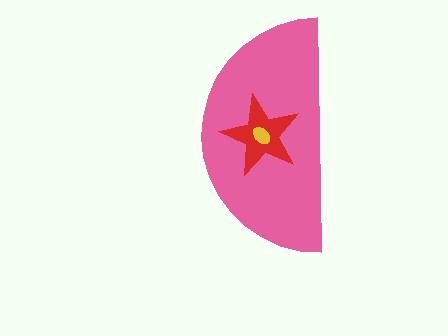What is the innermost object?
The yellow ellipse.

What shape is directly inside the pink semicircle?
The red star.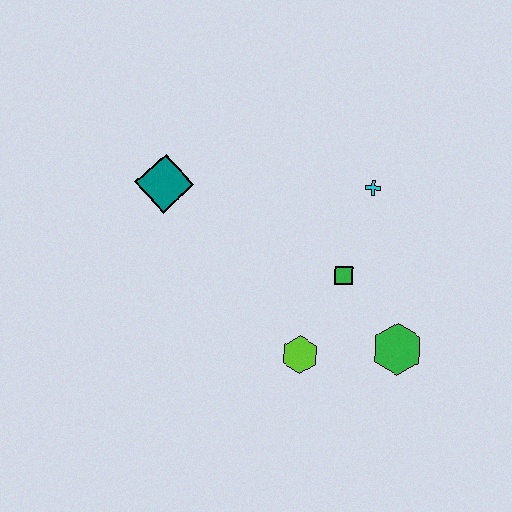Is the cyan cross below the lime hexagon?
No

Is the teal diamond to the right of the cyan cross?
No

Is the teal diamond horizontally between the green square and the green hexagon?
No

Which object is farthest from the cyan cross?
The teal diamond is farthest from the cyan cross.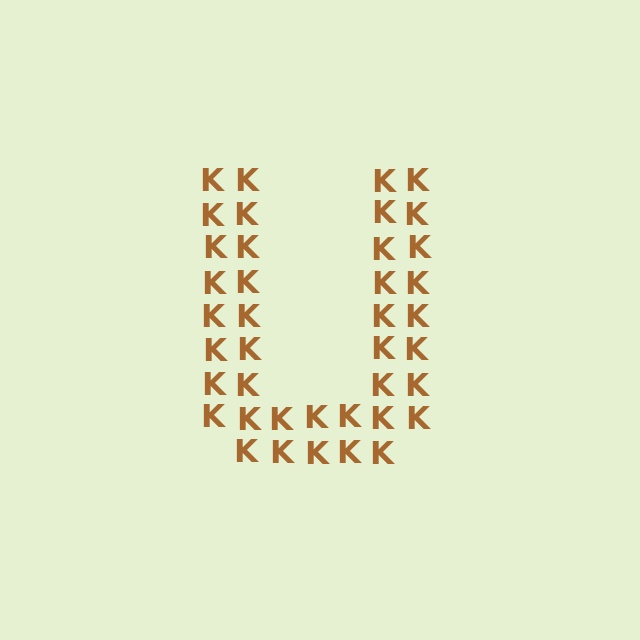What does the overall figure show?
The overall figure shows the letter U.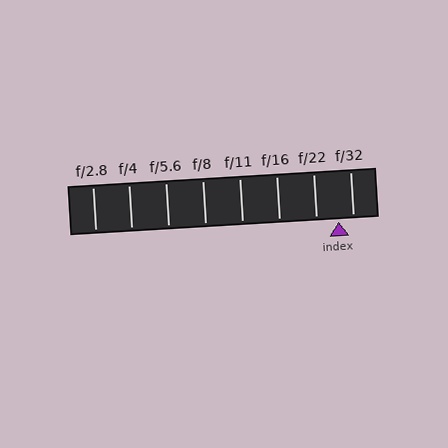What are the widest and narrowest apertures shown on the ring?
The widest aperture shown is f/2.8 and the narrowest is f/32.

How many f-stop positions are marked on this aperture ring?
There are 8 f-stop positions marked.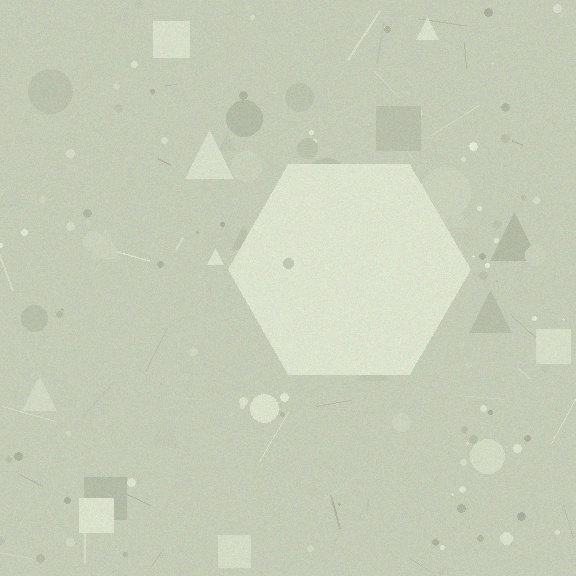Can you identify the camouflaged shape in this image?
The camouflaged shape is a hexagon.